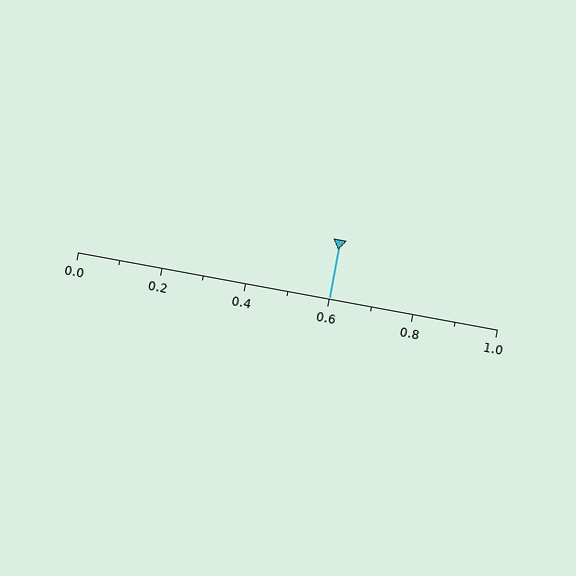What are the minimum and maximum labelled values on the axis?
The axis runs from 0.0 to 1.0.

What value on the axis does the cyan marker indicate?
The marker indicates approximately 0.6.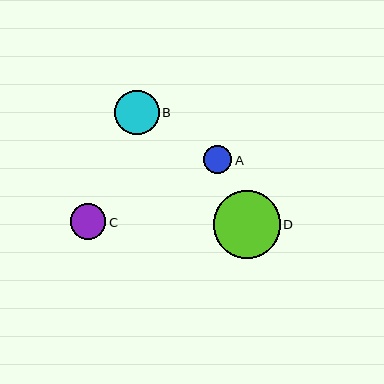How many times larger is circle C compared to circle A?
Circle C is approximately 1.3 times the size of circle A.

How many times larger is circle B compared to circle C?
Circle B is approximately 1.3 times the size of circle C.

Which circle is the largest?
Circle D is the largest with a size of approximately 67 pixels.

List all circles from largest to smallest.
From largest to smallest: D, B, C, A.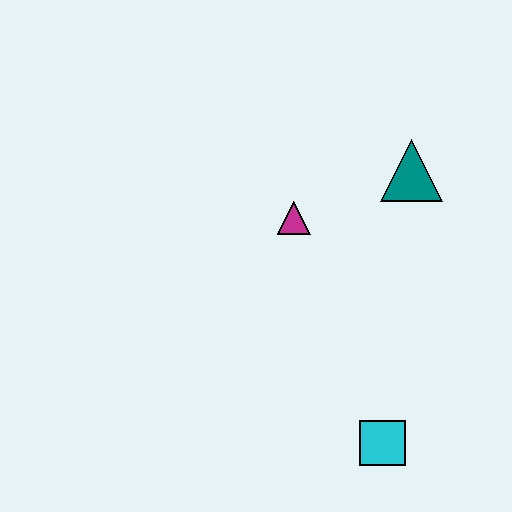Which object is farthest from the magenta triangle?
The cyan square is farthest from the magenta triangle.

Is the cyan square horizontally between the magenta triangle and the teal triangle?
Yes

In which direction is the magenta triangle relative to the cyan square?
The magenta triangle is above the cyan square.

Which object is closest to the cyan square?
The magenta triangle is closest to the cyan square.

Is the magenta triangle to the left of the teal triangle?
Yes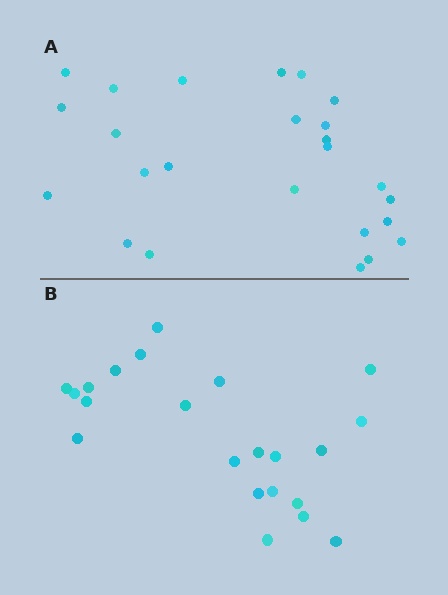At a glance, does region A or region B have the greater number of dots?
Region A (the top region) has more dots.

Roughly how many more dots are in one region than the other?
Region A has just a few more — roughly 2 or 3 more dots than region B.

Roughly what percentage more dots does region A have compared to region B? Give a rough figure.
About 15% more.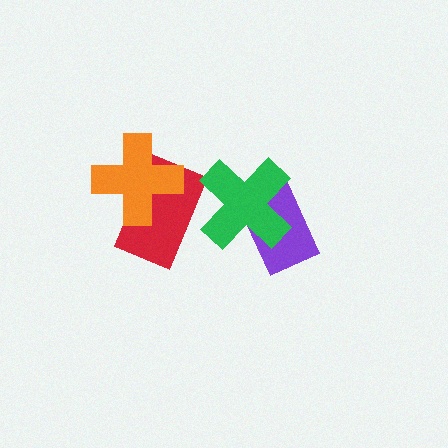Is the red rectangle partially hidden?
Yes, it is partially covered by another shape.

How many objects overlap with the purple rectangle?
1 object overlaps with the purple rectangle.